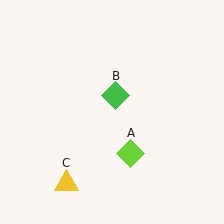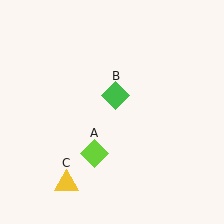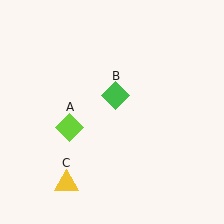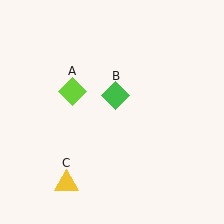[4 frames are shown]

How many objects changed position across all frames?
1 object changed position: lime diamond (object A).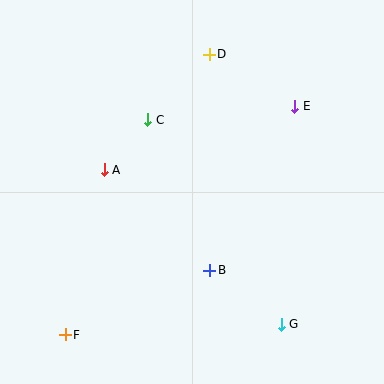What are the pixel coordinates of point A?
Point A is at (104, 170).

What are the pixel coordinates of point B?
Point B is at (210, 270).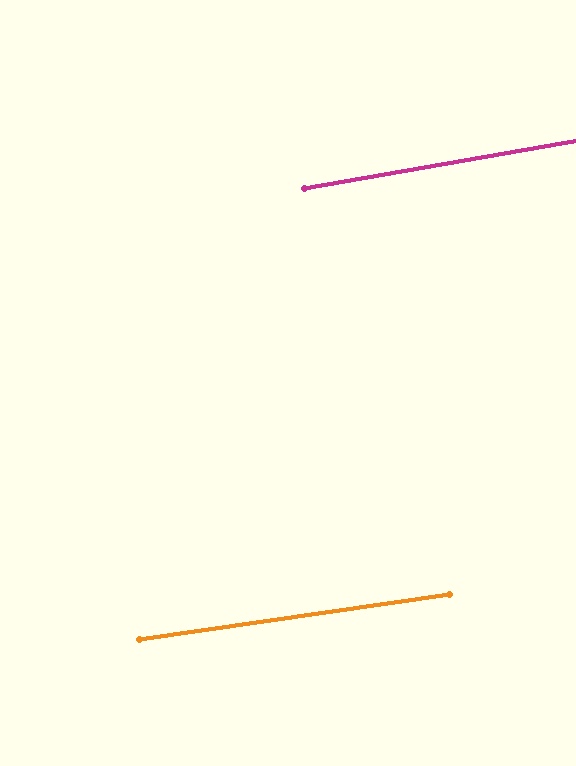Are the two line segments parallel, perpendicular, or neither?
Parallel — their directions differ by only 1.5°.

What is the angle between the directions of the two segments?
Approximately 2 degrees.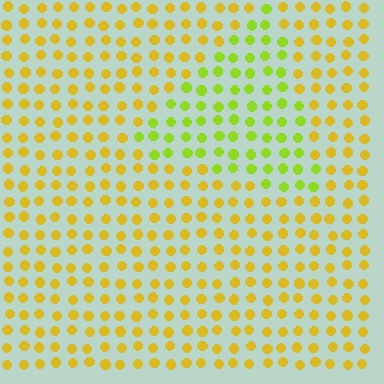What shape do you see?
I see a triangle.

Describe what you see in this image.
The image is filled with small yellow elements in a uniform arrangement. A triangle-shaped region is visible where the elements are tinted to a slightly different hue, forming a subtle color boundary.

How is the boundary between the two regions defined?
The boundary is defined purely by a slight shift in hue (about 36 degrees). Spacing, size, and orientation are identical on both sides.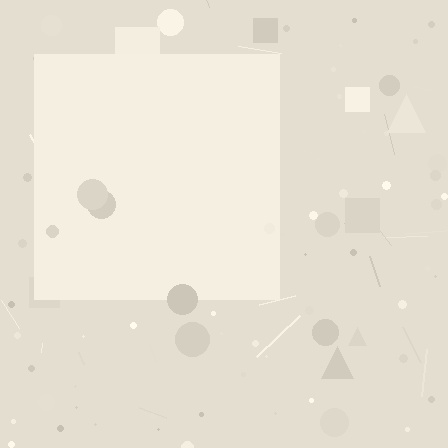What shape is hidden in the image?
A square is hidden in the image.